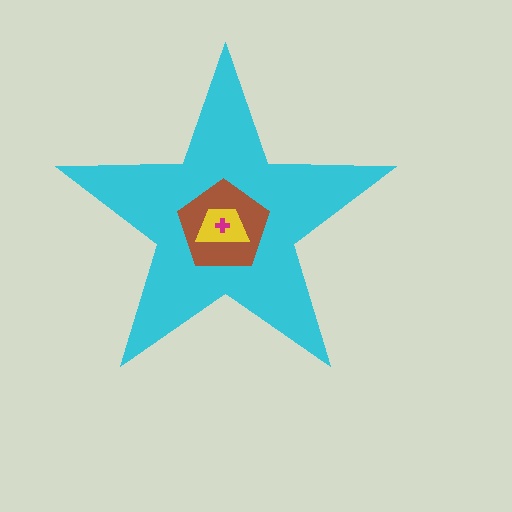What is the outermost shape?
The cyan star.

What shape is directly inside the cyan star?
The brown pentagon.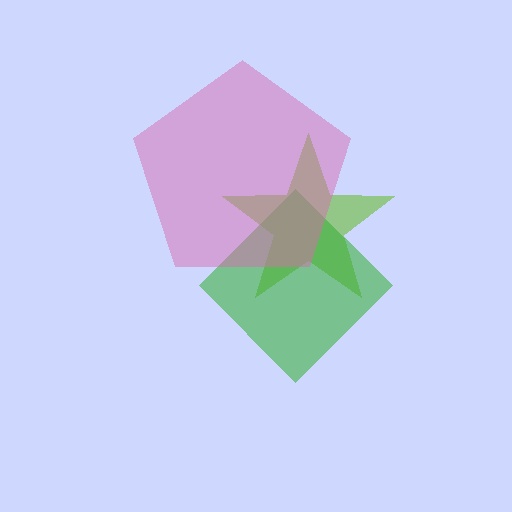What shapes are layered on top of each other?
The layered shapes are: a lime star, a green diamond, a pink pentagon.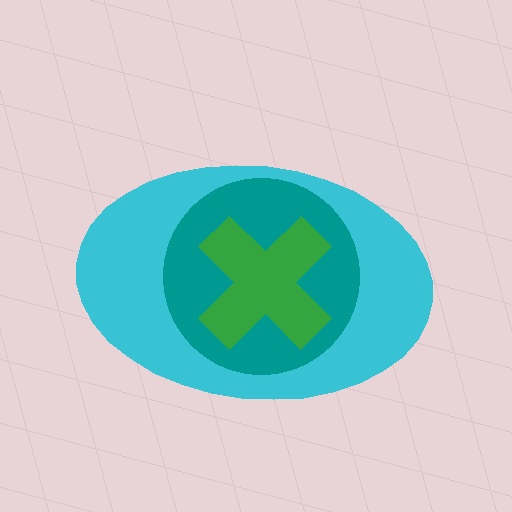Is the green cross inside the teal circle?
Yes.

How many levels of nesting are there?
3.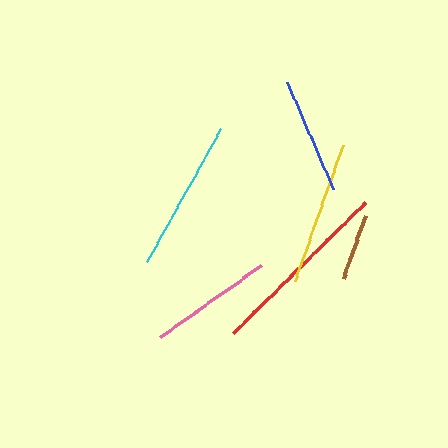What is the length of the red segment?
The red segment is approximately 187 pixels long.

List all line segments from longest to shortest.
From longest to shortest: red, cyan, yellow, pink, blue, brown.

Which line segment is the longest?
The red line is the longest at approximately 187 pixels.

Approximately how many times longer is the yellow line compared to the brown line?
The yellow line is approximately 2.2 times the length of the brown line.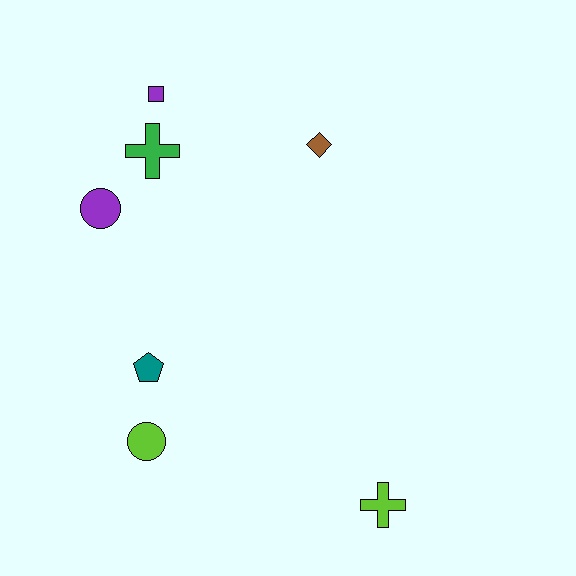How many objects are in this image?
There are 7 objects.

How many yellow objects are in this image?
There are no yellow objects.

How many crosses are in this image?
There are 2 crosses.